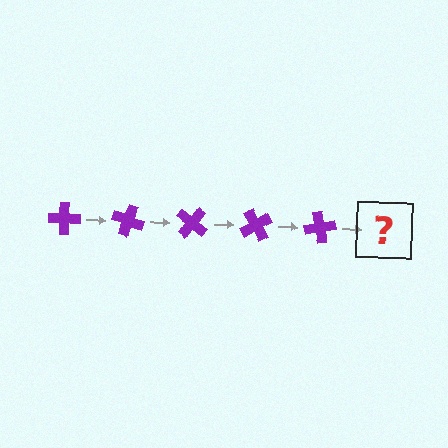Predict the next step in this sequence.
The next step is a purple cross rotated 100 degrees.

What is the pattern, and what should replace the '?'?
The pattern is that the cross rotates 20 degrees each step. The '?' should be a purple cross rotated 100 degrees.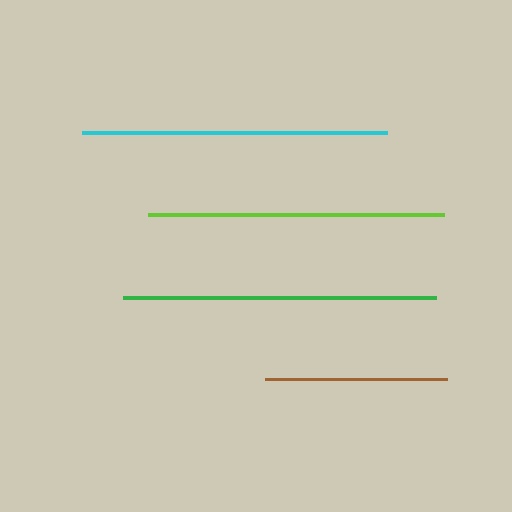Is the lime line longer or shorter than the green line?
The green line is longer than the lime line.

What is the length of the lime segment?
The lime segment is approximately 295 pixels long.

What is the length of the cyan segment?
The cyan segment is approximately 305 pixels long.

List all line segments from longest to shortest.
From longest to shortest: green, cyan, lime, brown.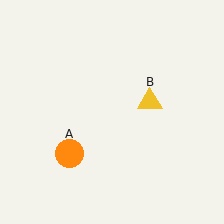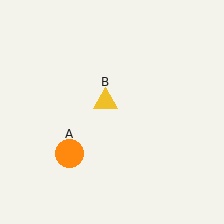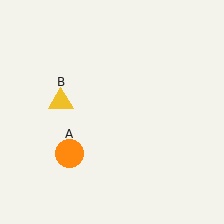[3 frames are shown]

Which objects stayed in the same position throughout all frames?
Orange circle (object A) remained stationary.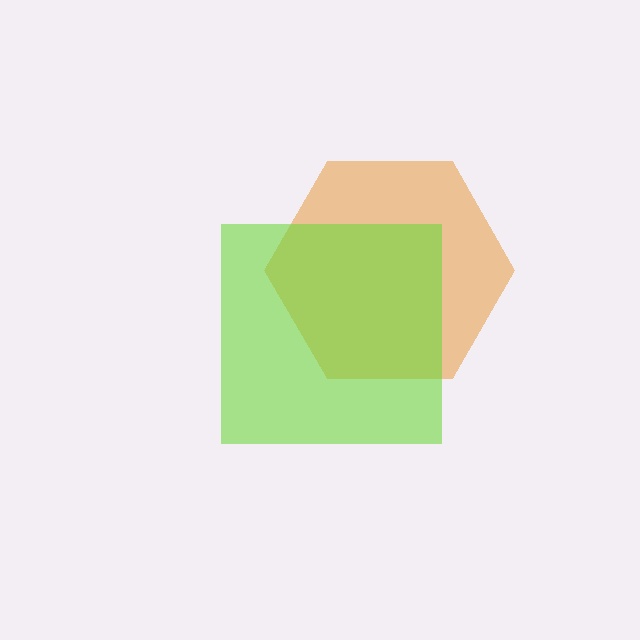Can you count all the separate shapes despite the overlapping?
Yes, there are 2 separate shapes.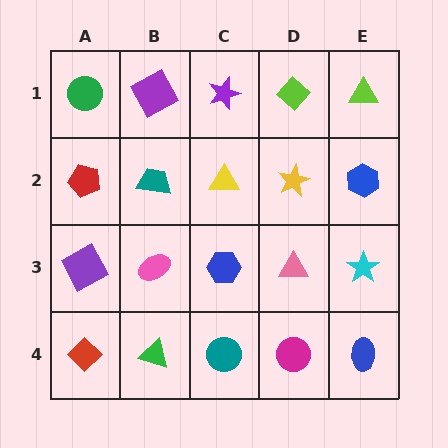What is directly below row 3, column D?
A magenta circle.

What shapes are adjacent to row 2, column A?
A green circle (row 1, column A), a purple square (row 3, column A), a teal trapezoid (row 2, column B).